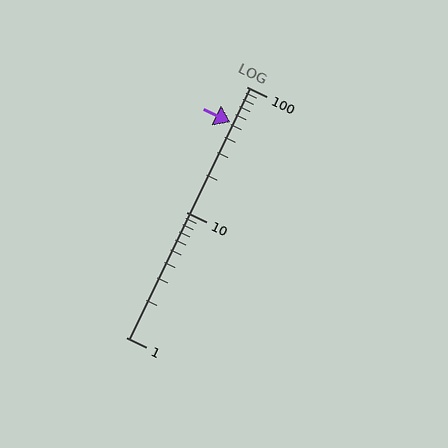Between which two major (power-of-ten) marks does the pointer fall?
The pointer is between 10 and 100.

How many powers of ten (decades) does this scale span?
The scale spans 2 decades, from 1 to 100.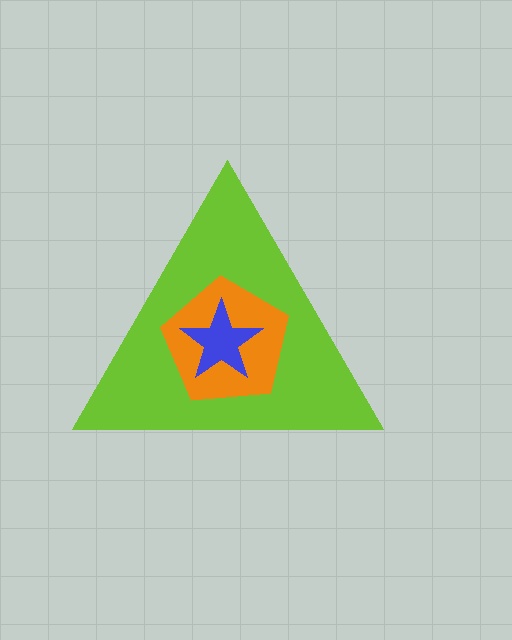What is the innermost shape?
The blue star.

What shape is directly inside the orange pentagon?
The blue star.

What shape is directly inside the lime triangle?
The orange pentagon.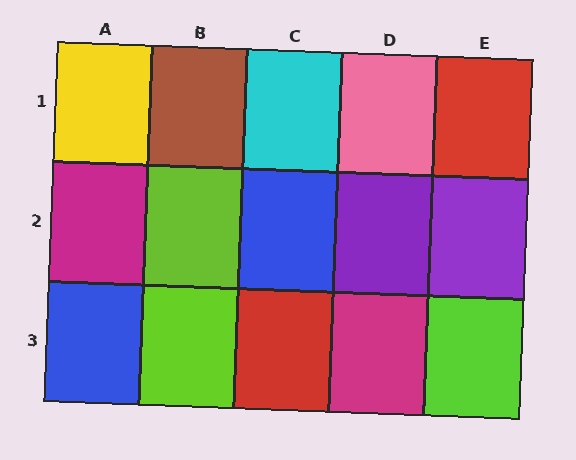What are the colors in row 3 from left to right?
Blue, lime, red, magenta, lime.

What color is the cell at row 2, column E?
Purple.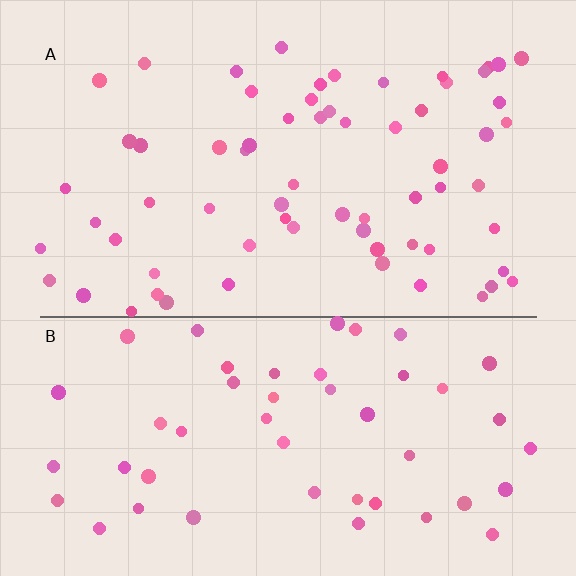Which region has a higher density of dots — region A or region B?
A (the top).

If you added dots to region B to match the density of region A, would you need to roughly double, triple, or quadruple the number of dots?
Approximately double.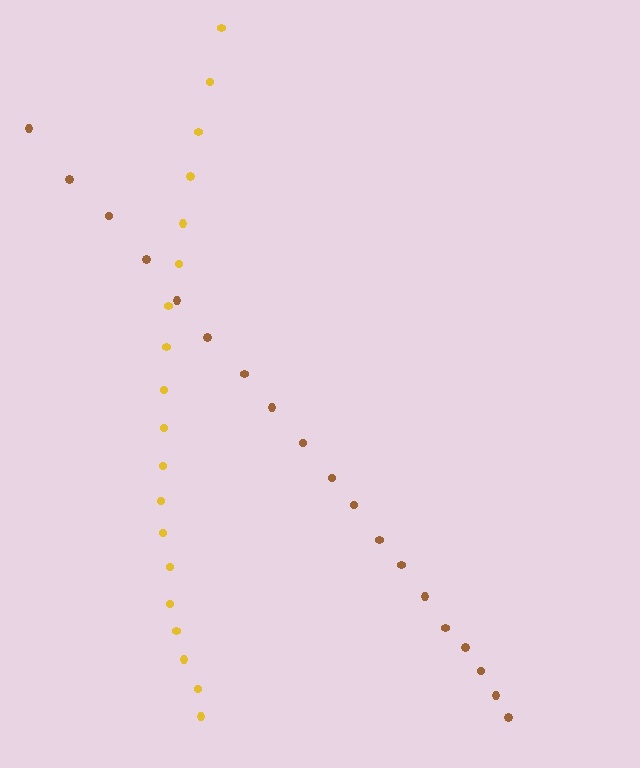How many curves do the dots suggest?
There are 2 distinct paths.